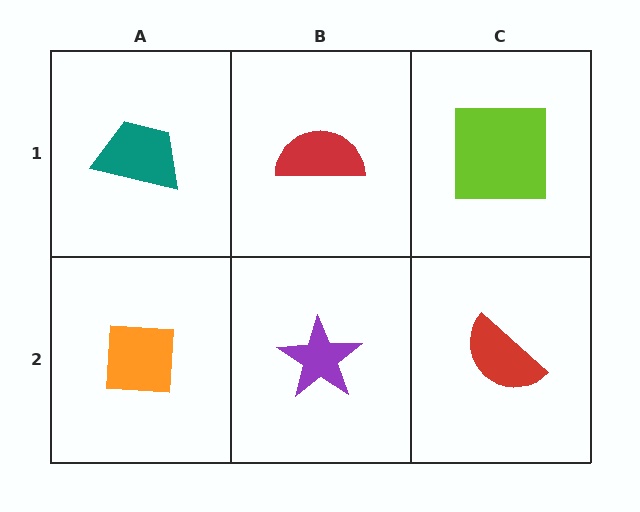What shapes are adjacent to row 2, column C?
A lime square (row 1, column C), a purple star (row 2, column B).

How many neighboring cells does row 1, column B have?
3.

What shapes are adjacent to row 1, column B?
A purple star (row 2, column B), a teal trapezoid (row 1, column A), a lime square (row 1, column C).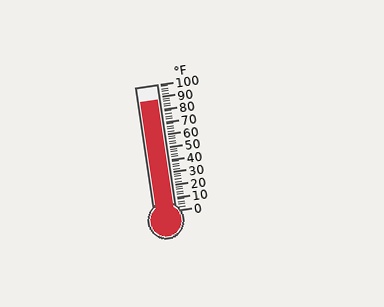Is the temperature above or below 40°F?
The temperature is above 40°F.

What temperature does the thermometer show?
The thermometer shows approximately 88°F.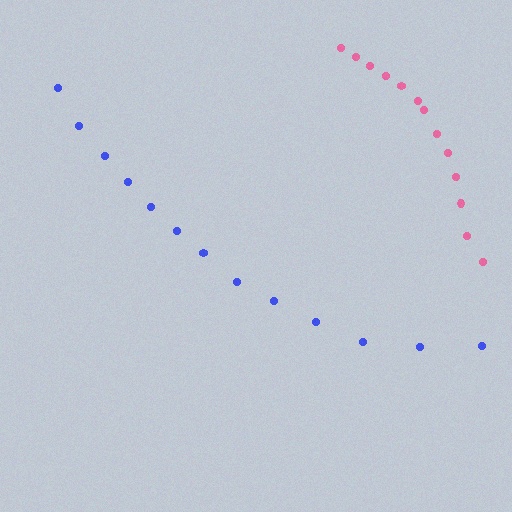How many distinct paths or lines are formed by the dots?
There are 2 distinct paths.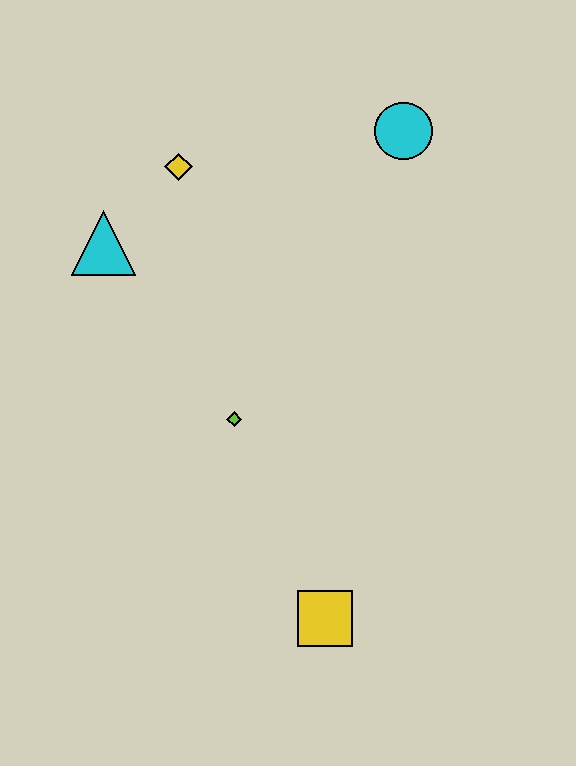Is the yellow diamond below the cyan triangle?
No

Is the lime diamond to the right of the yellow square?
No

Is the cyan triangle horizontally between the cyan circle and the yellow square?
No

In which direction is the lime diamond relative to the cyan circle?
The lime diamond is below the cyan circle.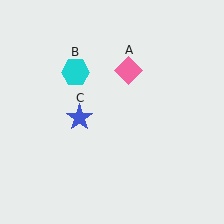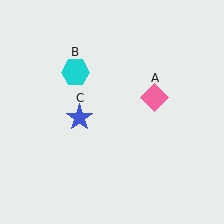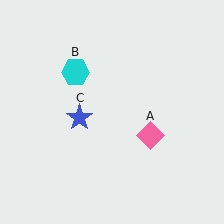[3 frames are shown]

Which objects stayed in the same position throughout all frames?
Cyan hexagon (object B) and blue star (object C) remained stationary.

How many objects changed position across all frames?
1 object changed position: pink diamond (object A).